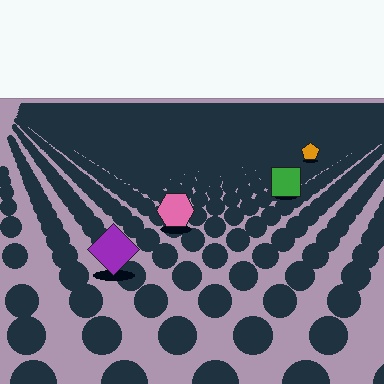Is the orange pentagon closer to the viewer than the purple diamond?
No. The purple diamond is closer — you can tell from the texture gradient: the ground texture is coarser near it.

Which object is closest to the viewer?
The purple diamond is closest. The texture marks near it are larger and more spread out.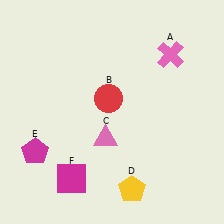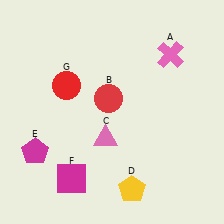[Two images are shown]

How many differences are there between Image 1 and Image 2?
There is 1 difference between the two images.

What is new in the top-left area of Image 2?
A red circle (G) was added in the top-left area of Image 2.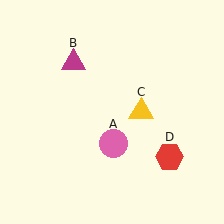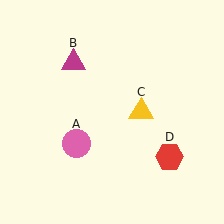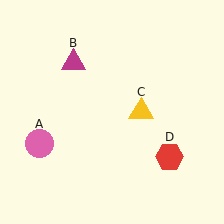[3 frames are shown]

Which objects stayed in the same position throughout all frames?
Magenta triangle (object B) and yellow triangle (object C) and red hexagon (object D) remained stationary.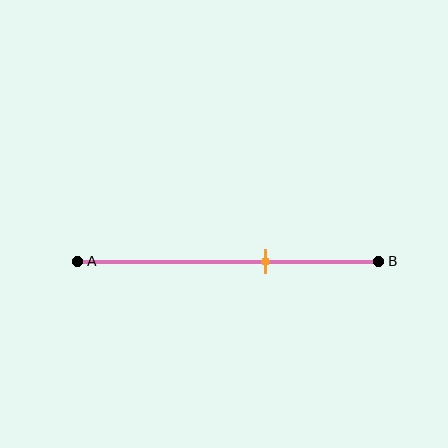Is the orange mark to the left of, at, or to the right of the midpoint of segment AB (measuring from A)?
The orange mark is to the right of the midpoint of segment AB.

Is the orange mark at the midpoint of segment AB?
No, the mark is at about 60% from A, not at the 50% midpoint.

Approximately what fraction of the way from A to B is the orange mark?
The orange mark is approximately 60% of the way from A to B.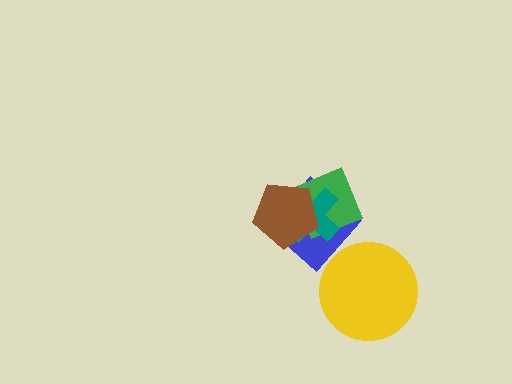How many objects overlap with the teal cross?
3 objects overlap with the teal cross.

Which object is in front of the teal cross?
The brown pentagon is in front of the teal cross.